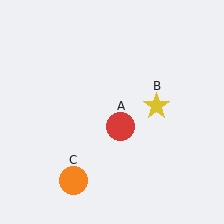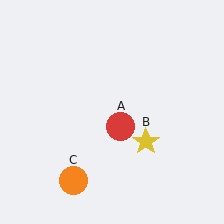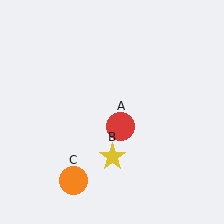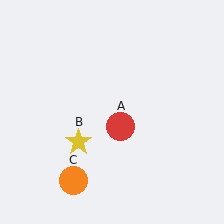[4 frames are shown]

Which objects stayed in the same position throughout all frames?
Red circle (object A) and orange circle (object C) remained stationary.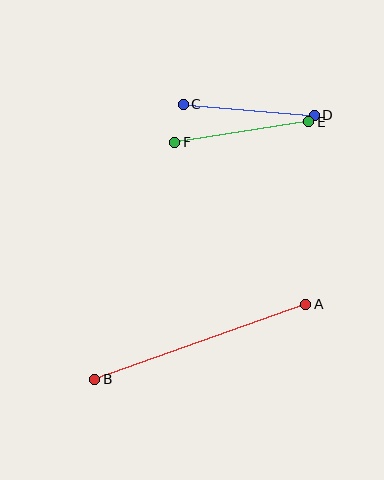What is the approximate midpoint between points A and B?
The midpoint is at approximately (200, 342) pixels.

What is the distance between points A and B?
The distance is approximately 224 pixels.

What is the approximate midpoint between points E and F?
The midpoint is at approximately (242, 132) pixels.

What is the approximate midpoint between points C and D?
The midpoint is at approximately (249, 110) pixels.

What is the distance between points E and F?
The distance is approximately 135 pixels.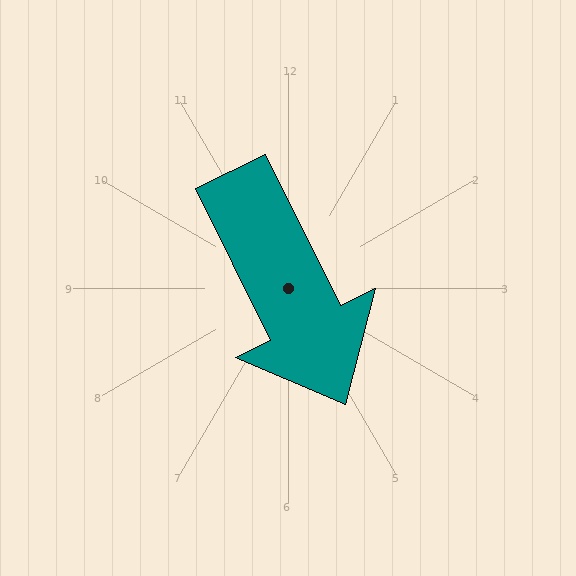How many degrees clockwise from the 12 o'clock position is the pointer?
Approximately 154 degrees.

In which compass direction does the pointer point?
Southeast.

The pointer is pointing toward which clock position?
Roughly 5 o'clock.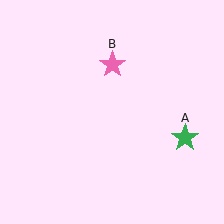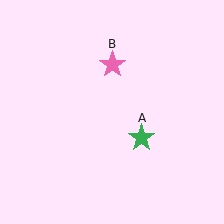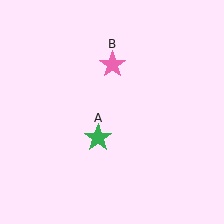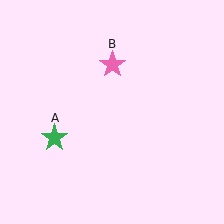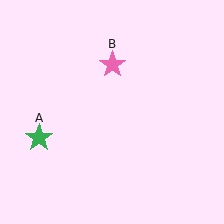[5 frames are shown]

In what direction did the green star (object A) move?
The green star (object A) moved left.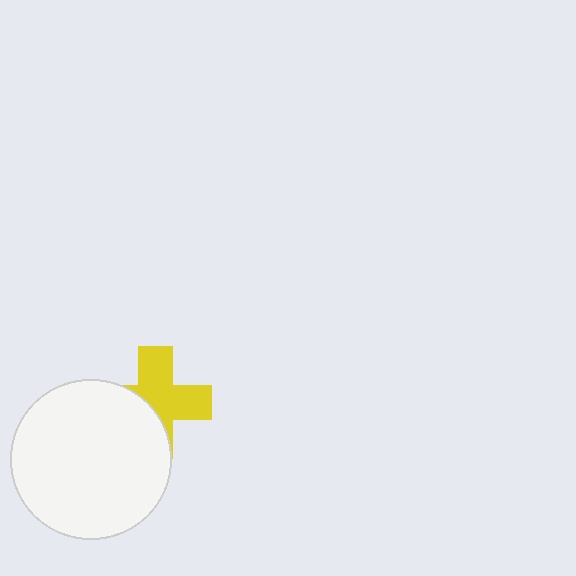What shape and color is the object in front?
The object in front is a white circle.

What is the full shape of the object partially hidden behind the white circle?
The partially hidden object is a yellow cross.